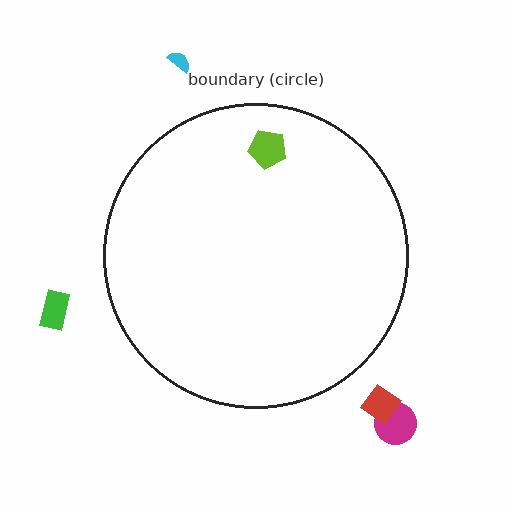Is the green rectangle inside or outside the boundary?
Outside.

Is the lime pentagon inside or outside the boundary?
Inside.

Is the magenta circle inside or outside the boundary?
Outside.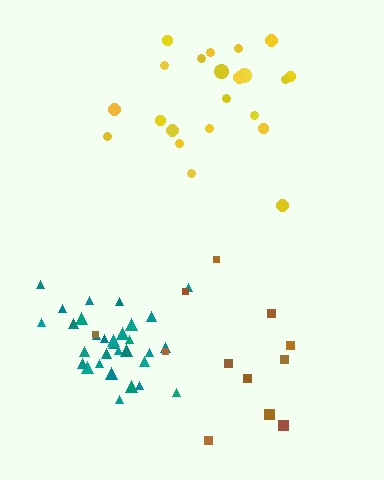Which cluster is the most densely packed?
Teal.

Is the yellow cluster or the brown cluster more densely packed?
Yellow.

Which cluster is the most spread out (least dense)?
Brown.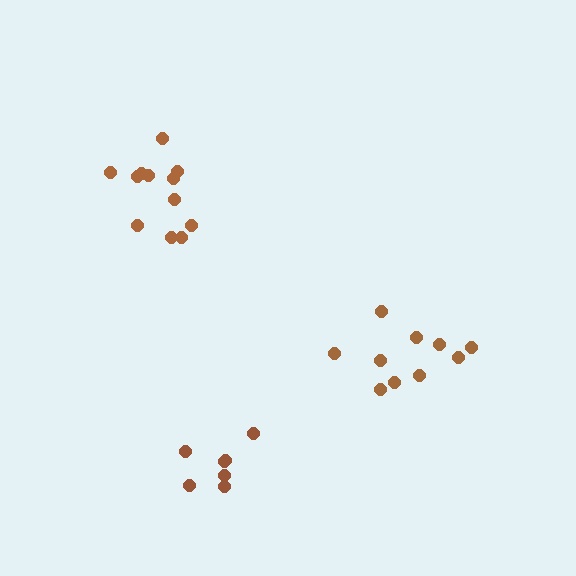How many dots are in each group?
Group 1: 12 dots, Group 2: 10 dots, Group 3: 7 dots (29 total).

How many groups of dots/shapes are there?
There are 3 groups.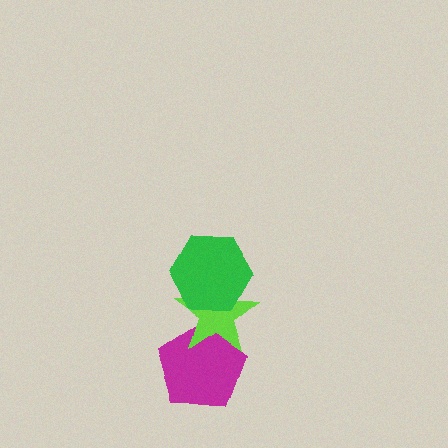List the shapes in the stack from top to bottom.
From top to bottom: the green hexagon, the lime star, the magenta pentagon.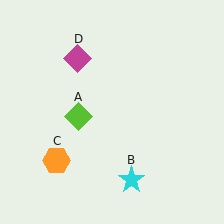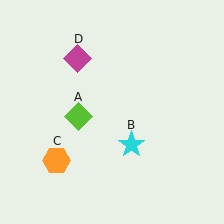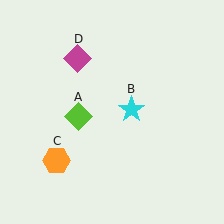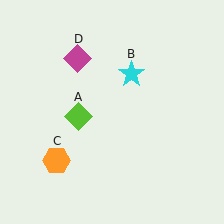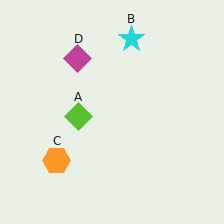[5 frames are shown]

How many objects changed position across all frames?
1 object changed position: cyan star (object B).